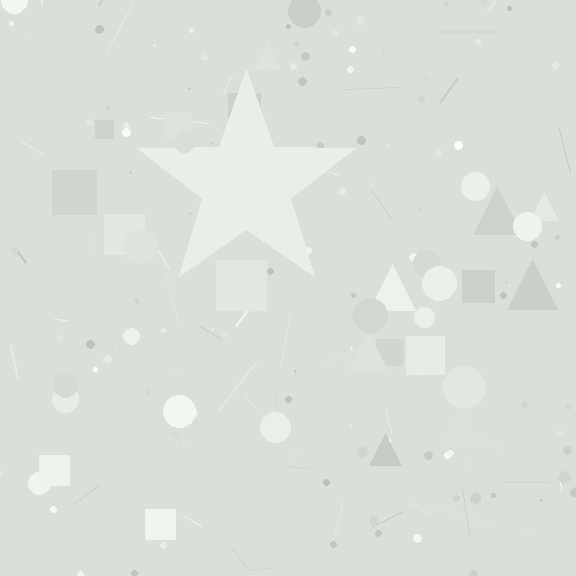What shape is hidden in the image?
A star is hidden in the image.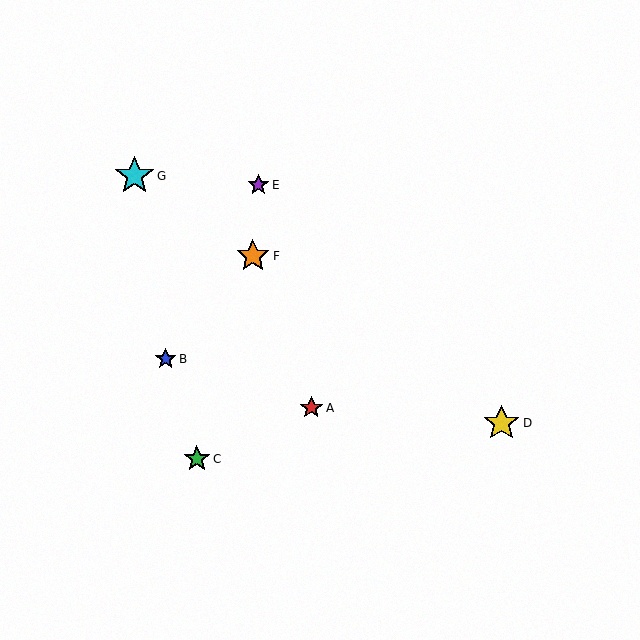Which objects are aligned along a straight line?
Objects D, F, G are aligned along a straight line.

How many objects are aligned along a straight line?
3 objects (D, F, G) are aligned along a straight line.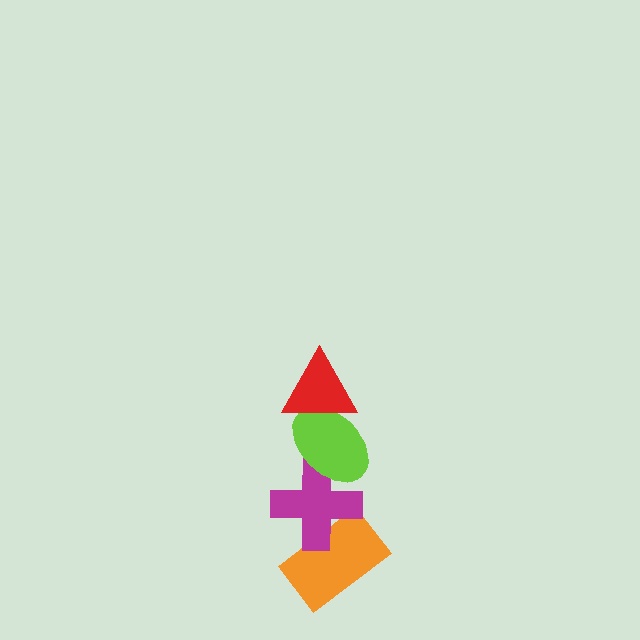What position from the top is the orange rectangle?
The orange rectangle is 4th from the top.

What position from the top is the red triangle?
The red triangle is 1st from the top.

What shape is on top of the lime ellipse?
The red triangle is on top of the lime ellipse.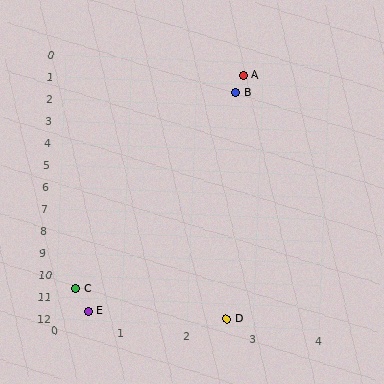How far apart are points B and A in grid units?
Points B and A are about 0.8 grid units apart.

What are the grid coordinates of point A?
Point A is at approximately (2.7, 0.6).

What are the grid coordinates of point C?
Point C is at approximately (0.3, 10.6).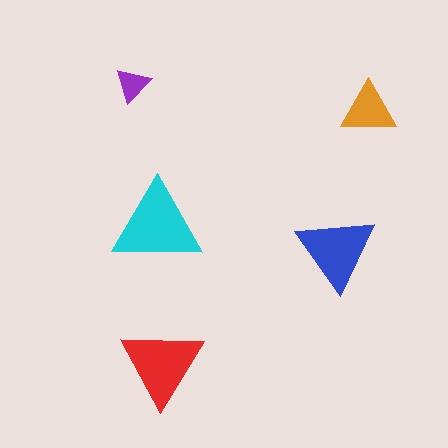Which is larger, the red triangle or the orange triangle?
The red one.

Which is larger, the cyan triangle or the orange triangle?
The cyan one.